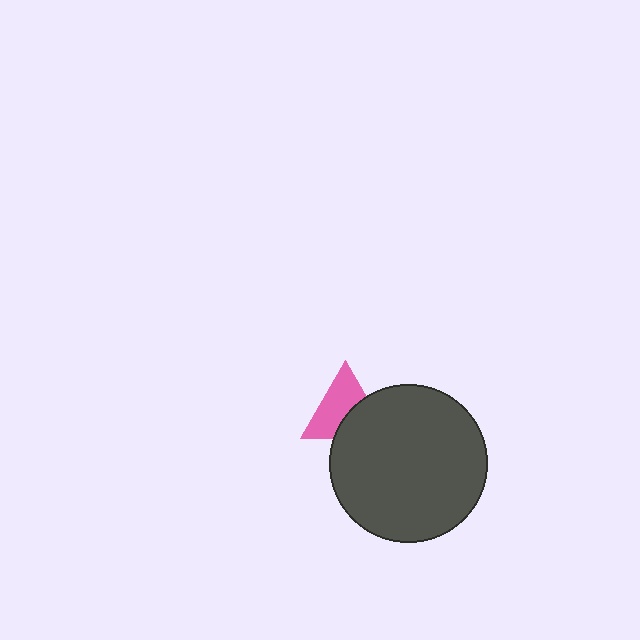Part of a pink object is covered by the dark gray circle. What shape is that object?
It is a triangle.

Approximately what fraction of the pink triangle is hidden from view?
Roughly 40% of the pink triangle is hidden behind the dark gray circle.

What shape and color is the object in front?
The object in front is a dark gray circle.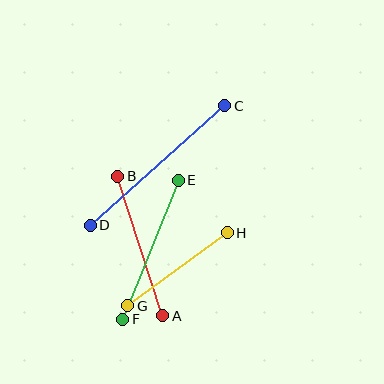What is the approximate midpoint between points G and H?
The midpoint is at approximately (177, 269) pixels.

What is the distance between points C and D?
The distance is approximately 180 pixels.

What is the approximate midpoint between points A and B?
The midpoint is at approximately (140, 246) pixels.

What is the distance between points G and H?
The distance is approximately 123 pixels.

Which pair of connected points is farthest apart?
Points C and D are farthest apart.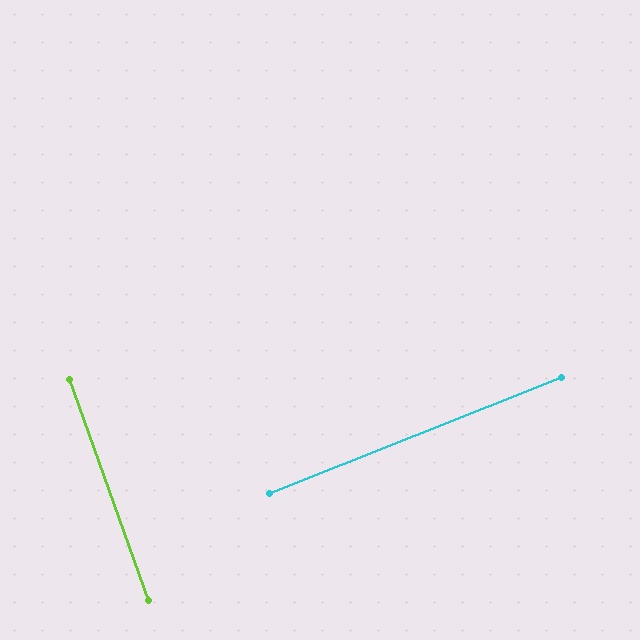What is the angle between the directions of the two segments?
Approximately 88 degrees.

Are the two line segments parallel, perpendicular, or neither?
Perpendicular — they meet at approximately 88°.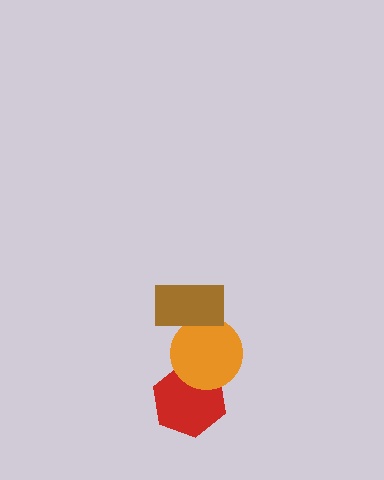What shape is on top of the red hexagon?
The orange circle is on top of the red hexagon.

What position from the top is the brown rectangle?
The brown rectangle is 1st from the top.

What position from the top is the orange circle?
The orange circle is 2nd from the top.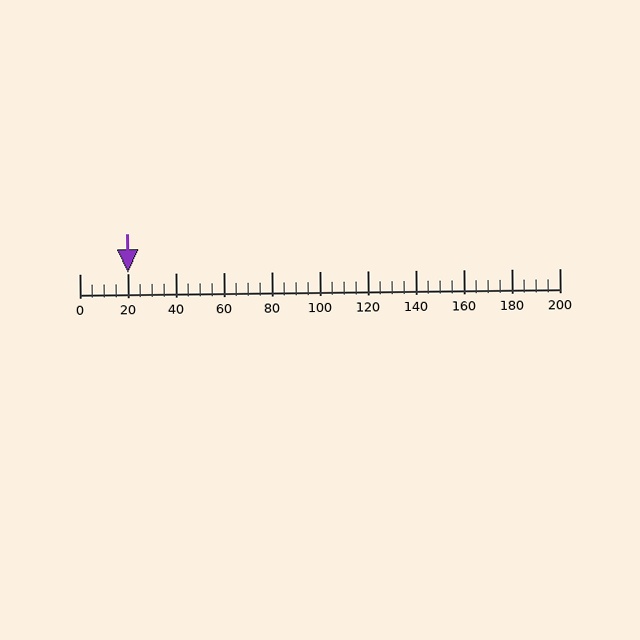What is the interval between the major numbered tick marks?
The major tick marks are spaced 20 units apart.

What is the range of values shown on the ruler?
The ruler shows values from 0 to 200.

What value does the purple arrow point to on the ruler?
The purple arrow points to approximately 20.